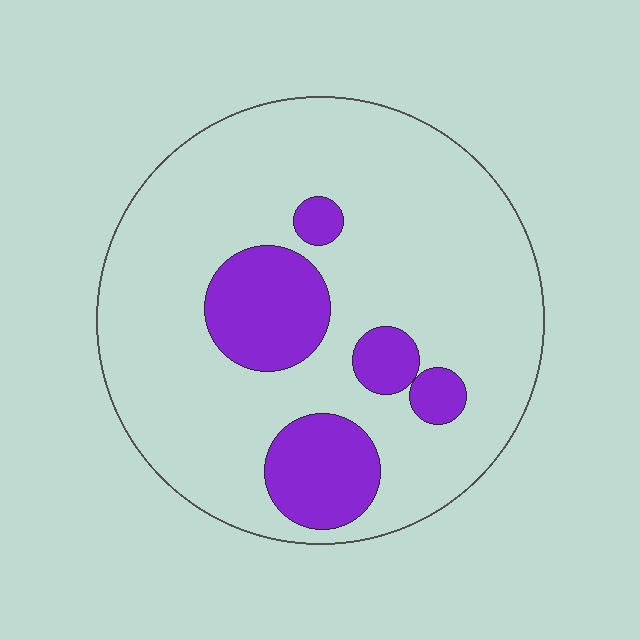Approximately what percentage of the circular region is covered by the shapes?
Approximately 20%.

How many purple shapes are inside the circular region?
5.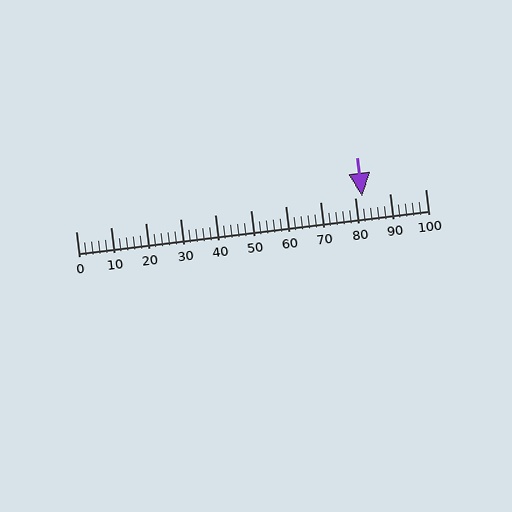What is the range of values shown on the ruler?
The ruler shows values from 0 to 100.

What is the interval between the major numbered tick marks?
The major tick marks are spaced 10 units apart.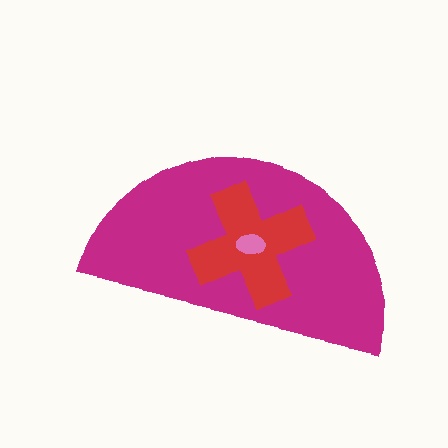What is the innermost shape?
The pink ellipse.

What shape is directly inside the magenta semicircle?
The red cross.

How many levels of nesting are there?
3.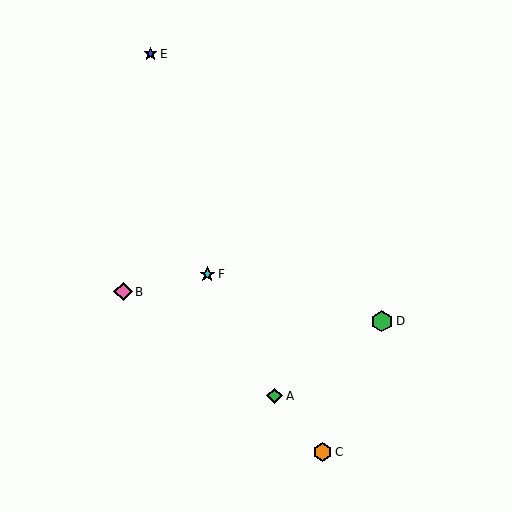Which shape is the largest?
The green hexagon (labeled D) is the largest.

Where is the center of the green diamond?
The center of the green diamond is at (275, 396).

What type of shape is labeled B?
Shape B is a pink diamond.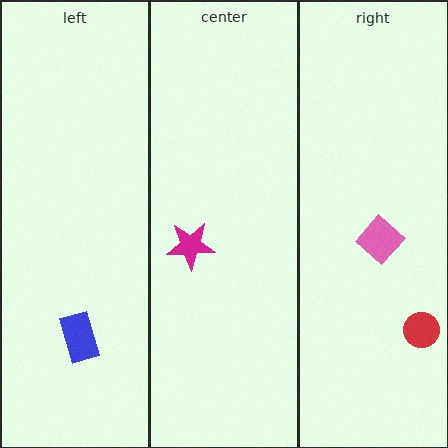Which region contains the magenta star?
The center region.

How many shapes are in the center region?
1.